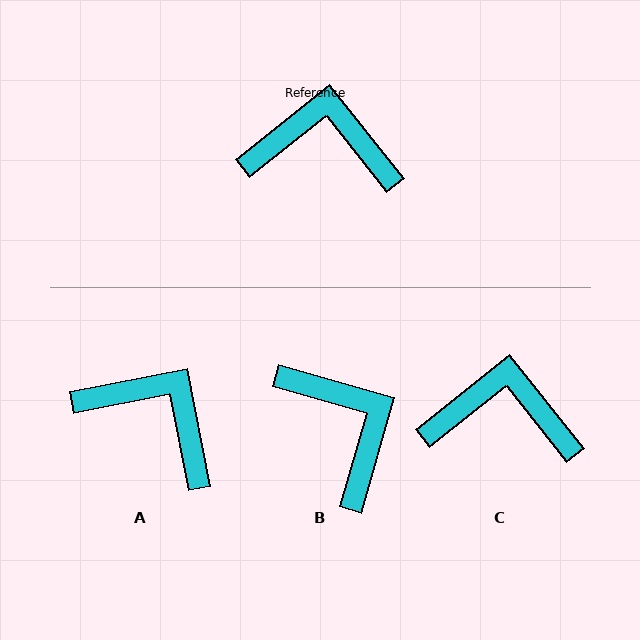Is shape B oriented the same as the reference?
No, it is off by about 54 degrees.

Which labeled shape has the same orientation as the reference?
C.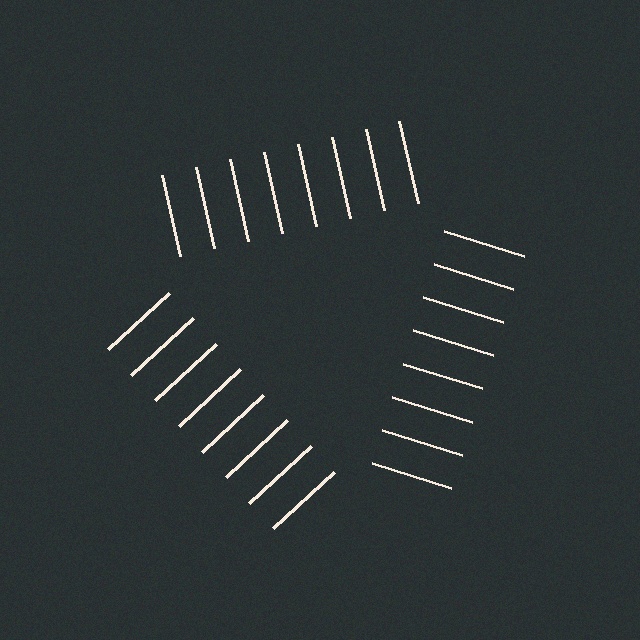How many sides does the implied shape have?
3 sides — the line-ends trace a triangle.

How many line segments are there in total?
24 — 8 along each of the 3 edges.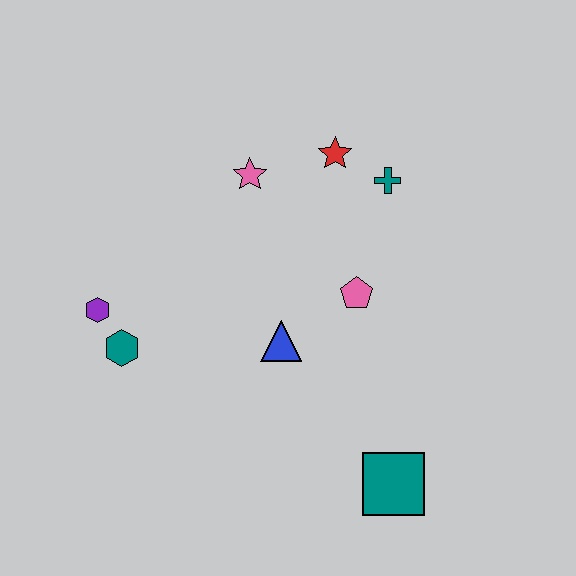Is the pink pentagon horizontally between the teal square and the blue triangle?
Yes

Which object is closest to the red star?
The teal cross is closest to the red star.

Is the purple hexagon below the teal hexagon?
No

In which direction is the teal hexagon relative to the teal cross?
The teal hexagon is to the left of the teal cross.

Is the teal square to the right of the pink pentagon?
Yes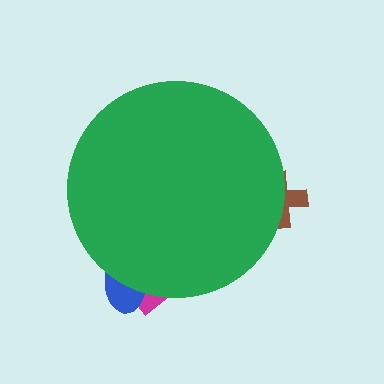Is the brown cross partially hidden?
Yes, the brown cross is partially hidden behind the green circle.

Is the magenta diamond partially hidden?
Yes, the magenta diamond is partially hidden behind the green circle.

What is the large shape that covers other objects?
A green circle.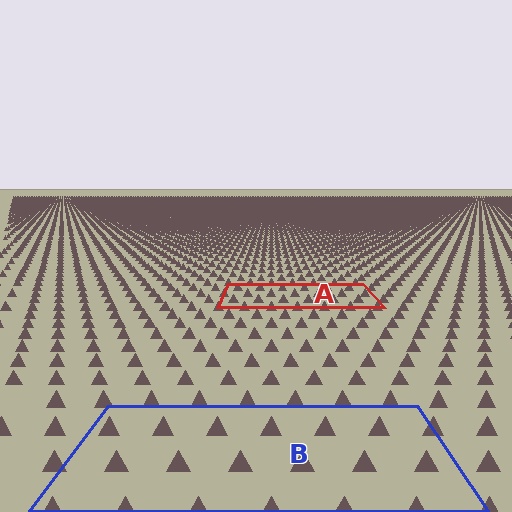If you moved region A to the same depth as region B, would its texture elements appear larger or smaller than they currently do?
They would appear larger. At a closer depth, the same texture elements are projected at a bigger on-screen size.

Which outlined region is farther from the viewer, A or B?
Region A is farther from the viewer — the texture elements inside it appear smaller and more densely packed.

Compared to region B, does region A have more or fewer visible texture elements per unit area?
Region A has more texture elements per unit area — they are packed more densely because it is farther away.